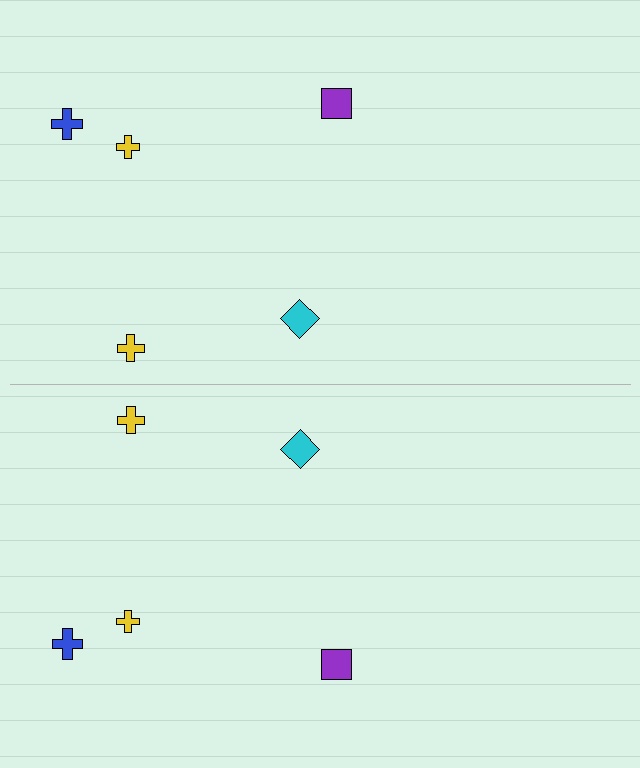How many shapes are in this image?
There are 10 shapes in this image.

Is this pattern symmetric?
Yes, this pattern has bilateral (reflection) symmetry.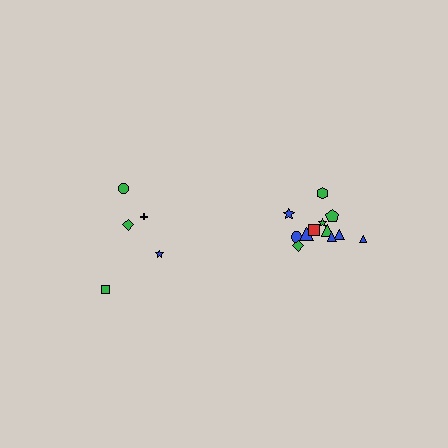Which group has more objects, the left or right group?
The right group.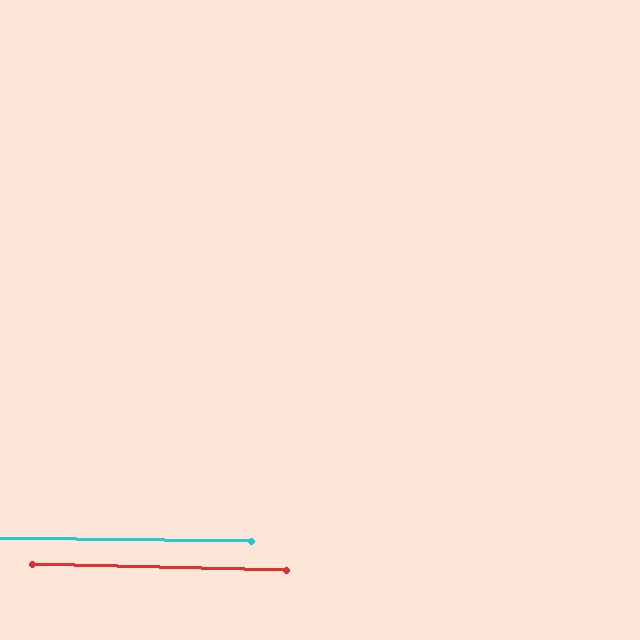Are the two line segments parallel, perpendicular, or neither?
Parallel — their directions differ by only 0.6°.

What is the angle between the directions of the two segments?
Approximately 1 degree.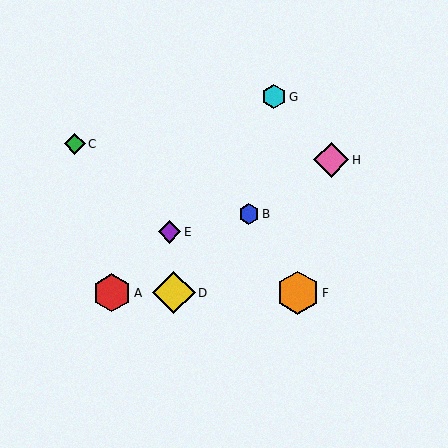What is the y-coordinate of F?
Object F is at y≈293.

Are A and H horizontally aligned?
No, A is at y≈293 and H is at y≈160.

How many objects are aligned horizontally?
3 objects (A, D, F) are aligned horizontally.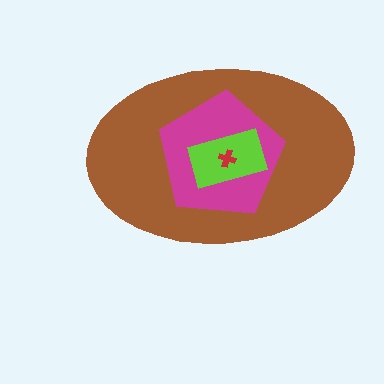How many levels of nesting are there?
4.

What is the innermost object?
The red cross.